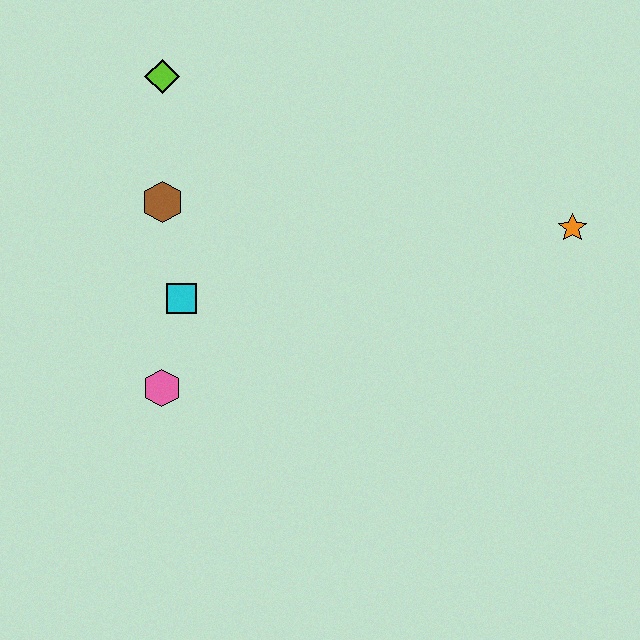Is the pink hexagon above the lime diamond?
No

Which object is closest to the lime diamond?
The brown hexagon is closest to the lime diamond.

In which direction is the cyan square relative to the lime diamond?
The cyan square is below the lime diamond.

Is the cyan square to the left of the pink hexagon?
No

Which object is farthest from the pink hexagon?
The orange star is farthest from the pink hexagon.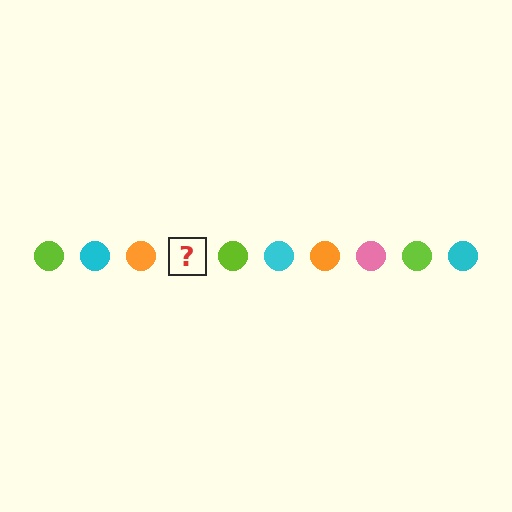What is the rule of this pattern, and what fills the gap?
The rule is that the pattern cycles through lime, cyan, orange, pink circles. The gap should be filled with a pink circle.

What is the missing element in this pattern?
The missing element is a pink circle.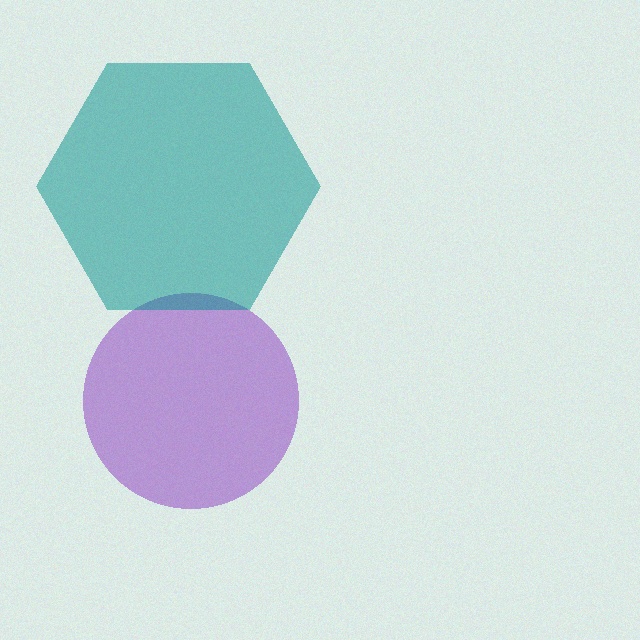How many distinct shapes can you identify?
There are 2 distinct shapes: a purple circle, a teal hexagon.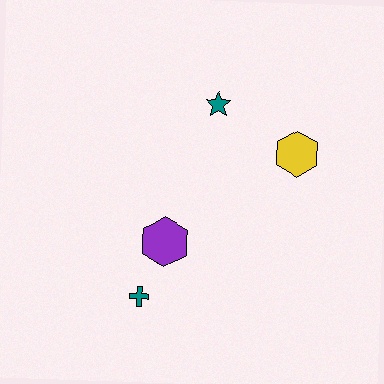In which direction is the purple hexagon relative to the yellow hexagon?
The purple hexagon is to the left of the yellow hexagon.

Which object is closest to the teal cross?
The purple hexagon is closest to the teal cross.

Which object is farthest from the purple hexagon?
The yellow hexagon is farthest from the purple hexagon.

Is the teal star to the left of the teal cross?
No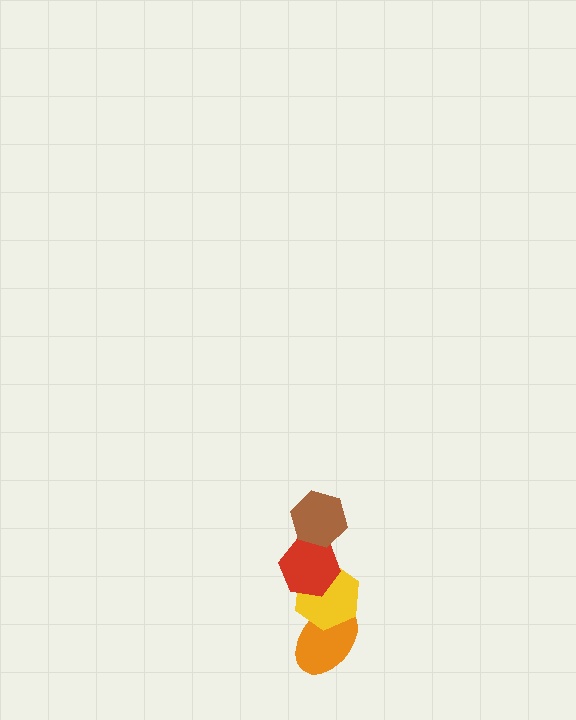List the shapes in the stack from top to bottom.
From top to bottom: the brown hexagon, the red hexagon, the yellow hexagon, the orange ellipse.